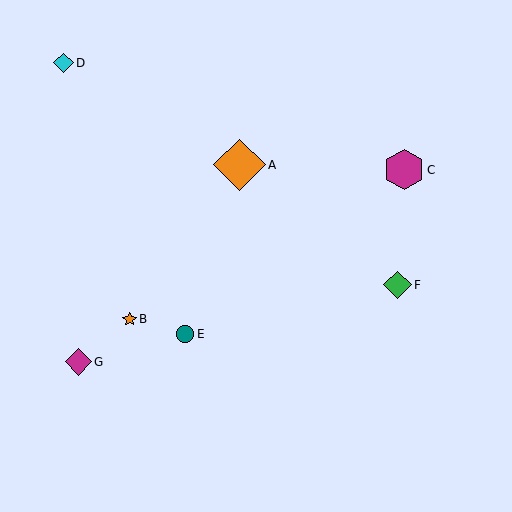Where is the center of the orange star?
The center of the orange star is at (130, 319).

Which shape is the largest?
The orange diamond (labeled A) is the largest.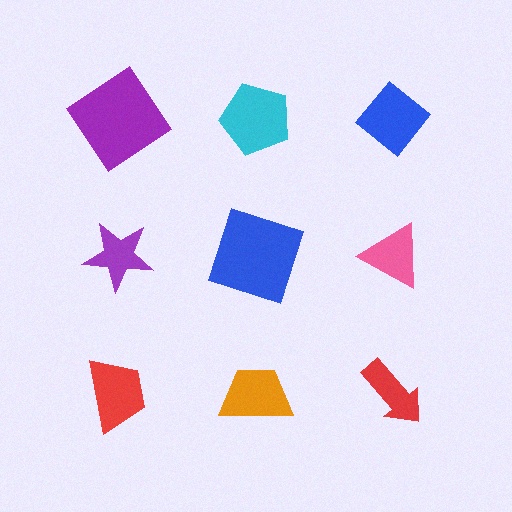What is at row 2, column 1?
A purple star.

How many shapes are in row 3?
3 shapes.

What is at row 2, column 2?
A blue square.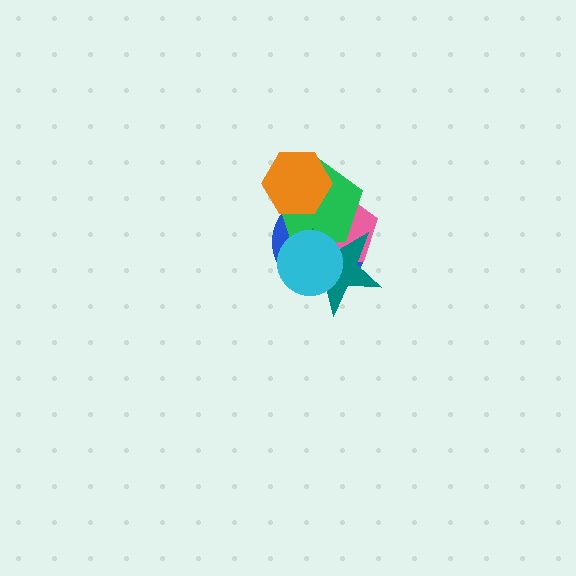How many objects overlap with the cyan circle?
4 objects overlap with the cyan circle.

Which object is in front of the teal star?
The cyan circle is in front of the teal star.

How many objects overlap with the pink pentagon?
5 objects overlap with the pink pentagon.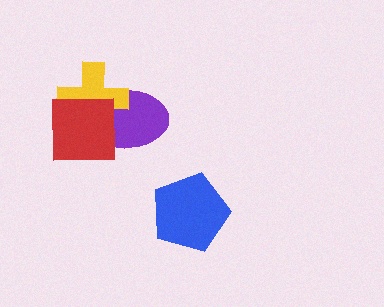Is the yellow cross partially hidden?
Yes, it is partially covered by another shape.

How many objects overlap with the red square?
2 objects overlap with the red square.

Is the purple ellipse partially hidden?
Yes, it is partially covered by another shape.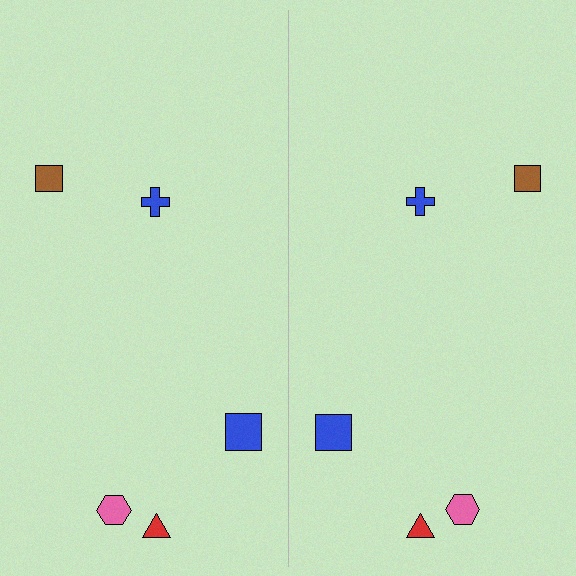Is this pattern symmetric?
Yes, this pattern has bilateral (reflection) symmetry.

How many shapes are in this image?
There are 10 shapes in this image.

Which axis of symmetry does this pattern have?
The pattern has a vertical axis of symmetry running through the center of the image.